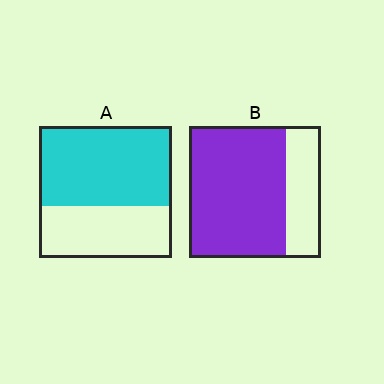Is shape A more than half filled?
Yes.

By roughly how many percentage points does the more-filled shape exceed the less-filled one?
By roughly 15 percentage points (B over A).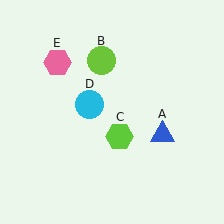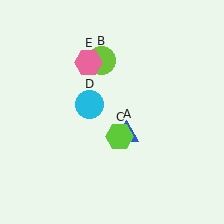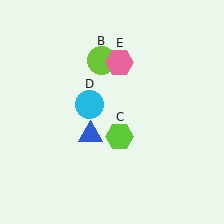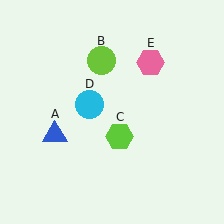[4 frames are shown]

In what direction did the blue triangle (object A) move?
The blue triangle (object A) moved left.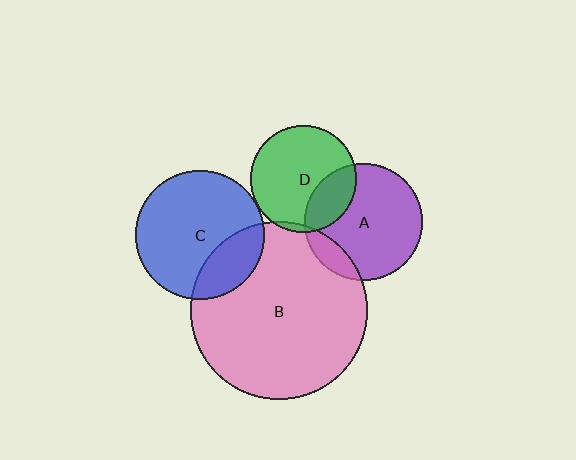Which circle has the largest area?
Circle B (pink).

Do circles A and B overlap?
Yes.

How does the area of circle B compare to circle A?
Approximately 2.3 times.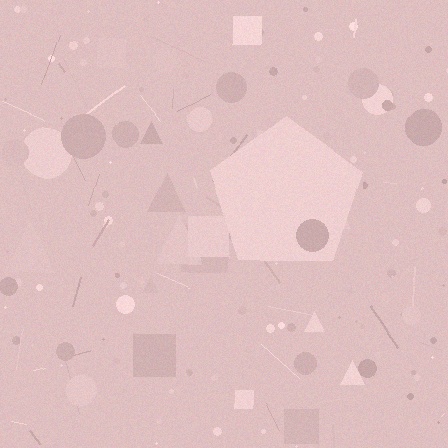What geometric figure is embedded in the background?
A pentagon is embedded in the background.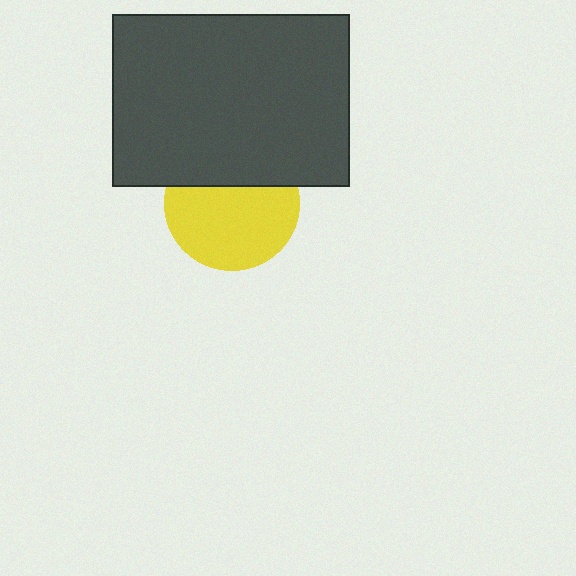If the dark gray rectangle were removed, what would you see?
You would see the complete yellow circle.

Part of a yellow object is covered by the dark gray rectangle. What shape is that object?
It is a circle.